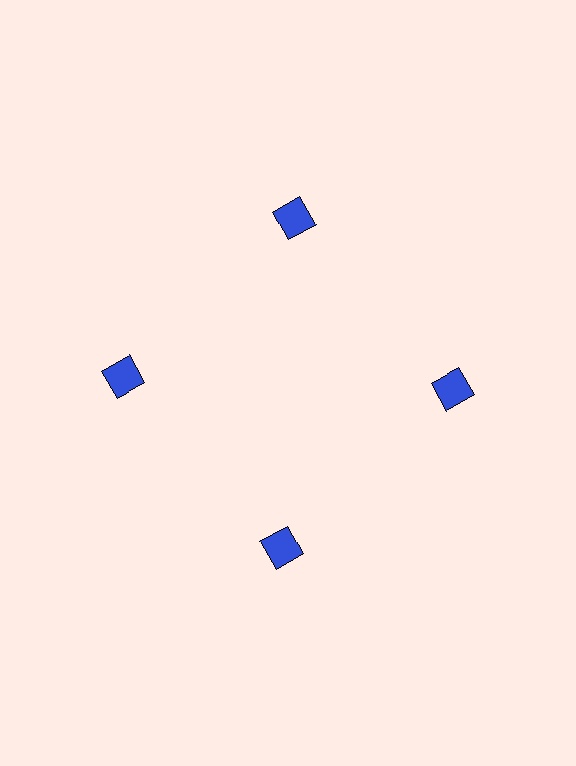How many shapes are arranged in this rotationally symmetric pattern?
There are 4 shapes, arranged in 4 groups of 1.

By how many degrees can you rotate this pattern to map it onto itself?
The pattern maps onto itself every 90 degrees of rotation.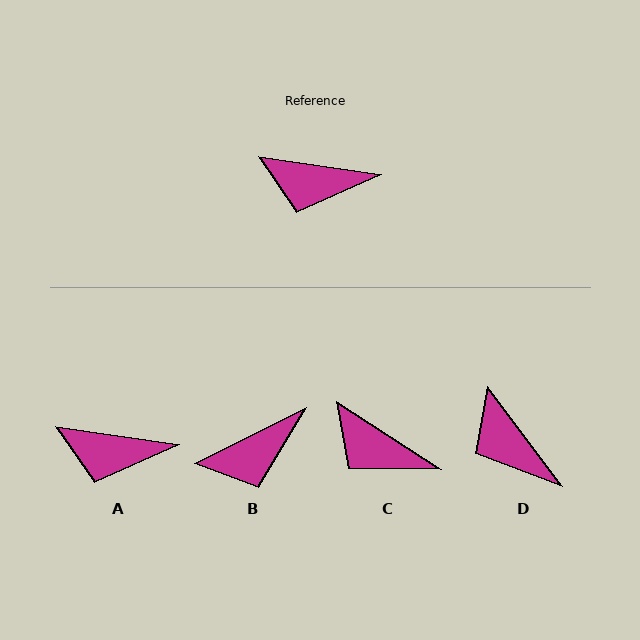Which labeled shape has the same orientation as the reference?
A.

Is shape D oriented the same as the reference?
No, it is off by about 45 degrees.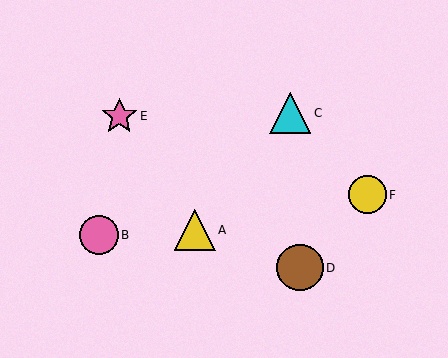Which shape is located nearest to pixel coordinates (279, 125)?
The cyan triangle (labeled C) at (290, 113) is nearest to that location.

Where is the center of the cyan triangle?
The center of the cyan triangle is at (290, 113).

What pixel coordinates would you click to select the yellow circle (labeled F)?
Click at (368, 195) to select the yellow circle F.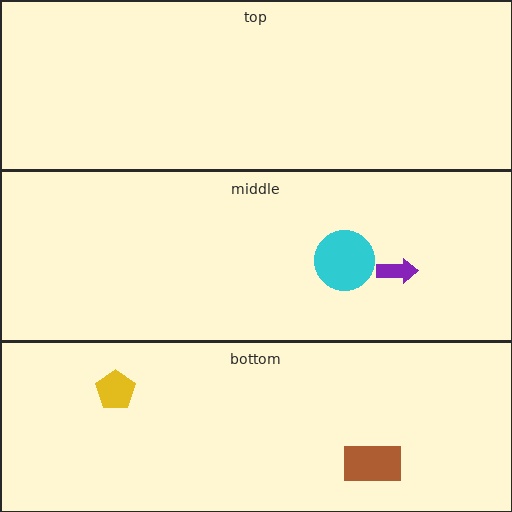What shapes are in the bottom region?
The brown rectangle, the yellow pentagon.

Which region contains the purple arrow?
The middle region.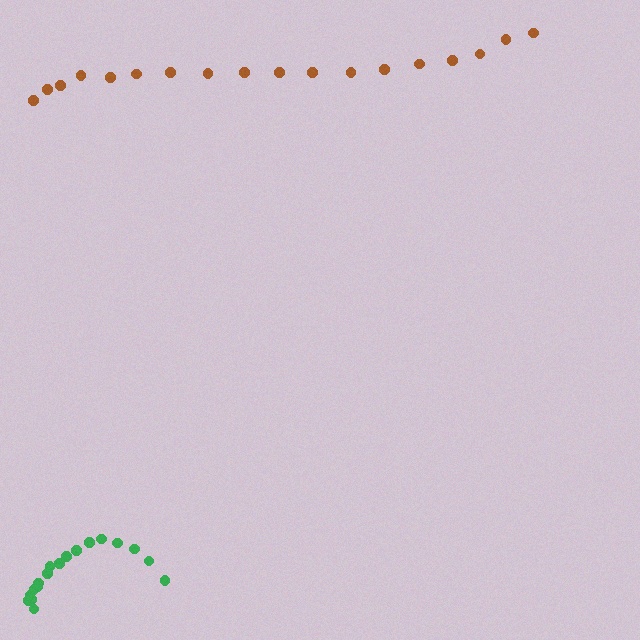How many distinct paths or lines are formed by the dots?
There are 2 distinct paths.